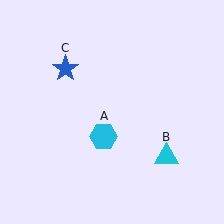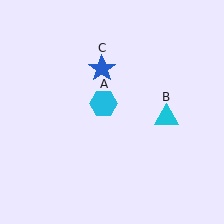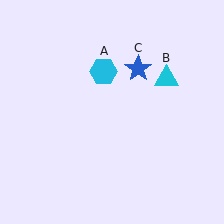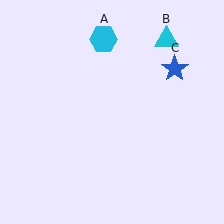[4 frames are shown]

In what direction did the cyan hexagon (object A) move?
The cyan hexagon (object A) moved up.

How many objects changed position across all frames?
3 objects changed position: cyan hexagon (object A), cyan triangle (object B), blue star (object C).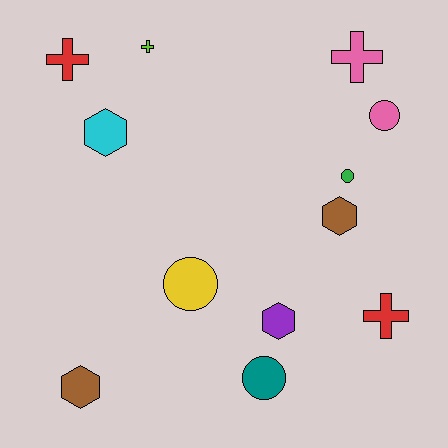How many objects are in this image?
There are 12 objects.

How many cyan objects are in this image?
There is 1 cyan object.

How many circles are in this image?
There are 4 circles.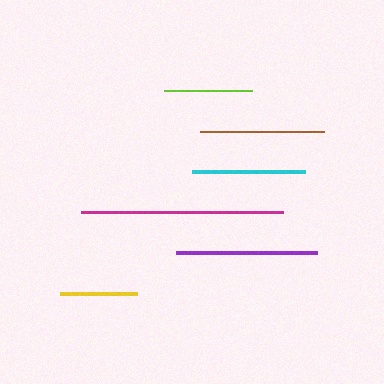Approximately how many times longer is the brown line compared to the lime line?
The brown line is approximately 1.4 times the length of the lime line.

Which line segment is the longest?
The magenta line is the longest at approximately 202 pixels.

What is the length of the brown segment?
The brown segment is approximately 124 pixels long.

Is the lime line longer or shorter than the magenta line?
The magenta line is longer than the lime line.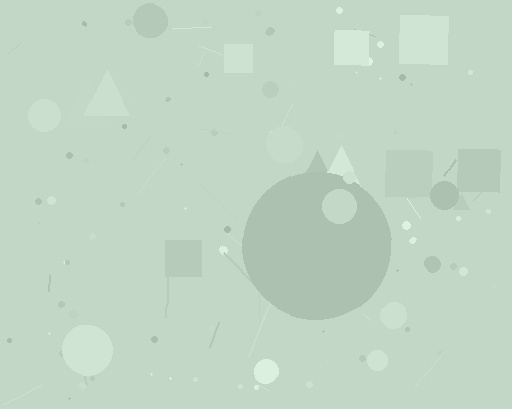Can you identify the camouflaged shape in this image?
The camouflaged shape is a circle.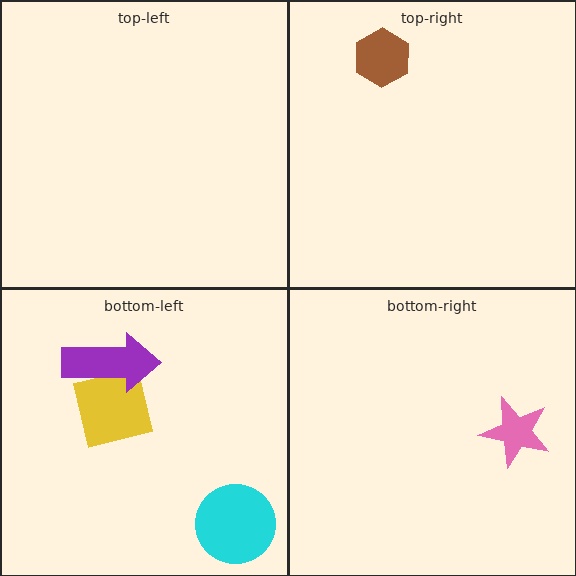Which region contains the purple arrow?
The bottom-left region.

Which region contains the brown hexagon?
The top-right region.